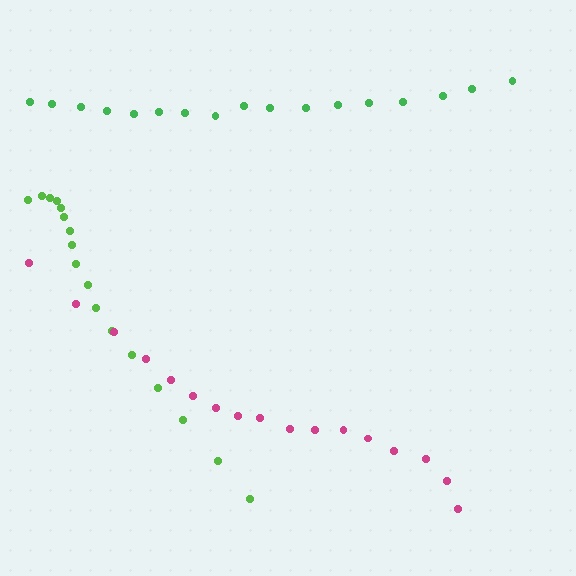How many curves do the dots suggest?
There are 3 distinct paths.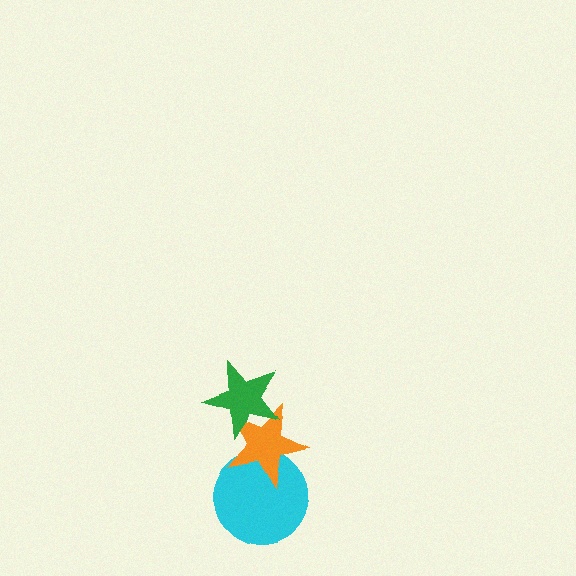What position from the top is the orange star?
The orange star is 2nd from the top.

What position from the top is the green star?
The green star is 1st from the top.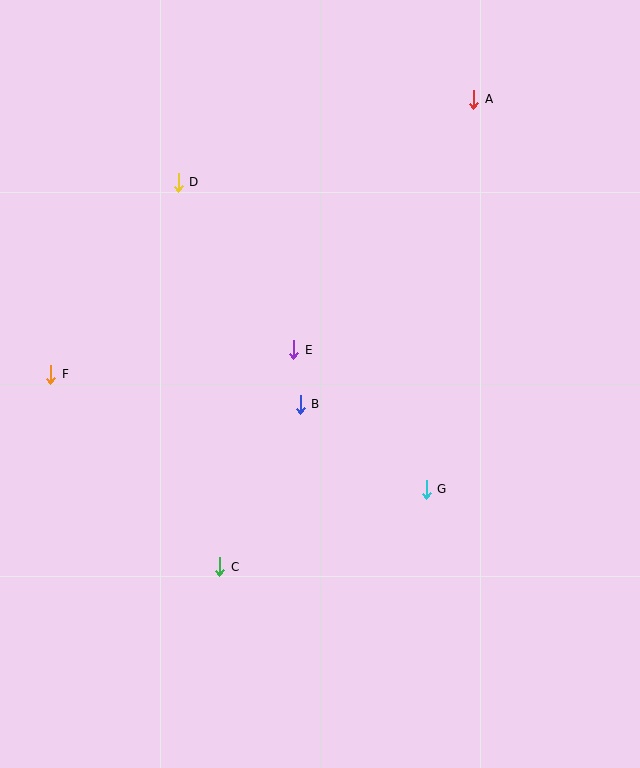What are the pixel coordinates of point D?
Point D is at (178, 182).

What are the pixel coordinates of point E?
Point E is at (294, 350).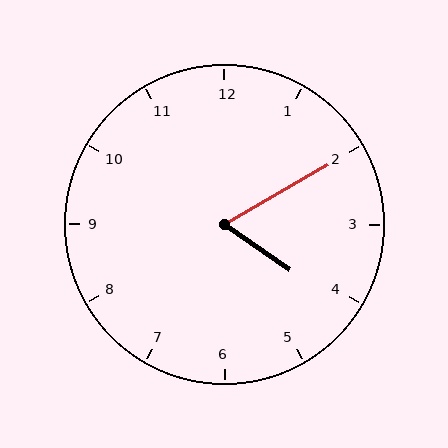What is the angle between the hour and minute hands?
Approximately 65 degrees.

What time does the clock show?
4:10.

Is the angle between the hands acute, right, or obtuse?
It is acute.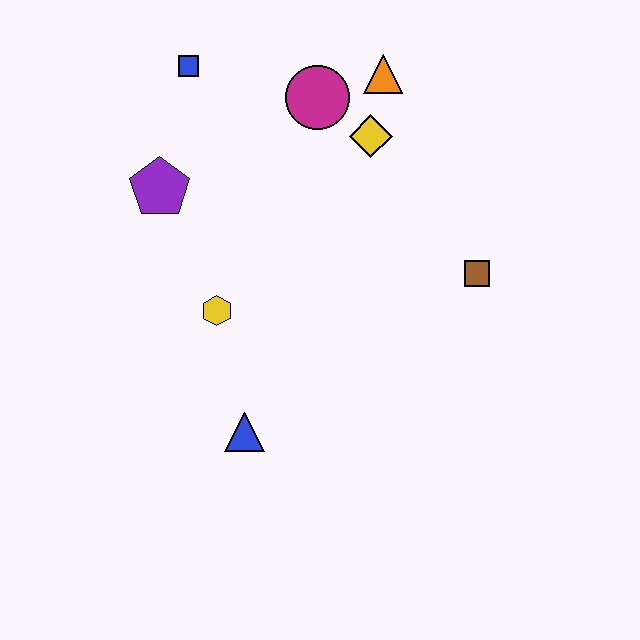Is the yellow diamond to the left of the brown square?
Yes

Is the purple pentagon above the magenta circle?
No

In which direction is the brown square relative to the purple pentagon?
The brown square is to the right of the purple pentagon.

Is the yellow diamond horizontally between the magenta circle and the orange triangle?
Yes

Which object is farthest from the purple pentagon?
The brown square is farthest from the purple pentagon.